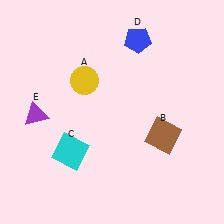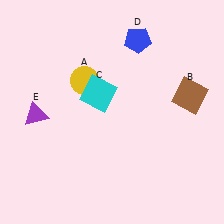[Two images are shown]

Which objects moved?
The objects that moved are: the brown square (B), the cyan square (C).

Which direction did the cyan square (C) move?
The cyan square (C) moved up.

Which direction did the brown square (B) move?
The brown square (B) moved up.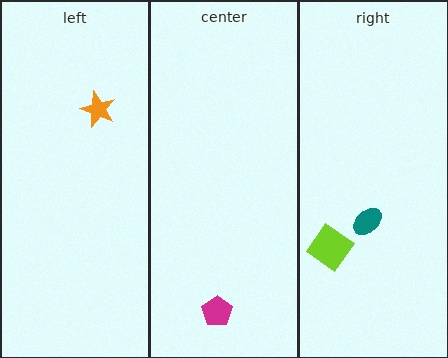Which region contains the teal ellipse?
The right region.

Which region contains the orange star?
The left region.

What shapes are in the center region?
The magenta pentagon.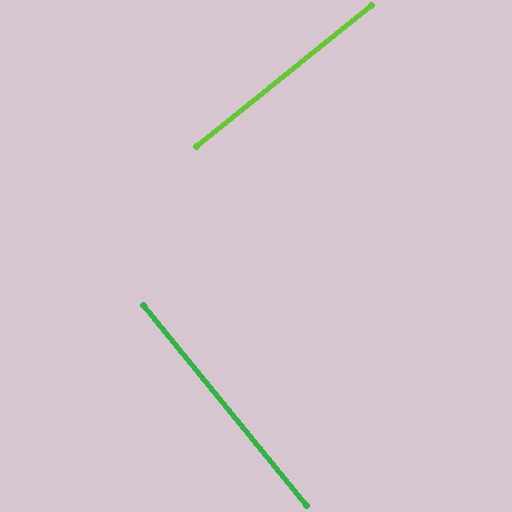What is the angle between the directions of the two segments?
Approximately 89 degrees.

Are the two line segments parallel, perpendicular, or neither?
Perpendicular — they meet at approximately 89°.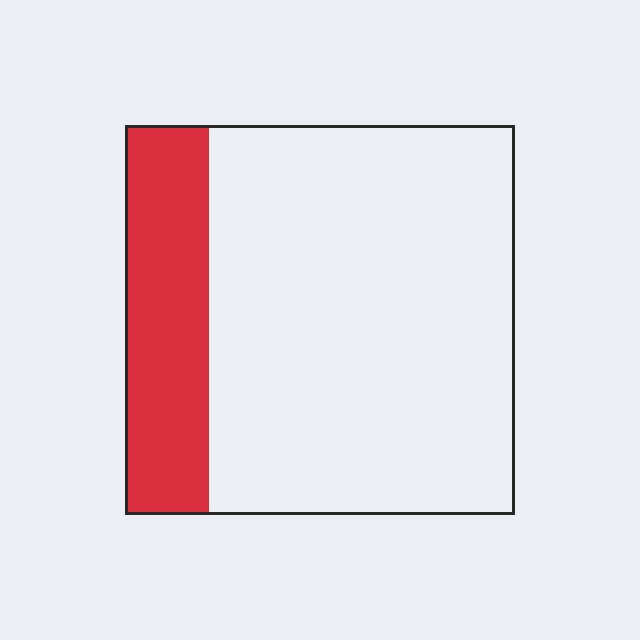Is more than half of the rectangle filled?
No.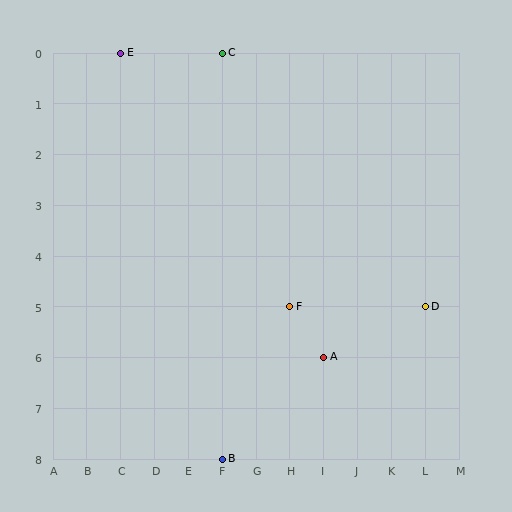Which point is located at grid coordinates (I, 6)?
Point A is at (I, 6).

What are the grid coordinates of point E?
Point E is at grid coordinates (C, 0).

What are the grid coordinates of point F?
Point F is at grid coordinates (H, 5).